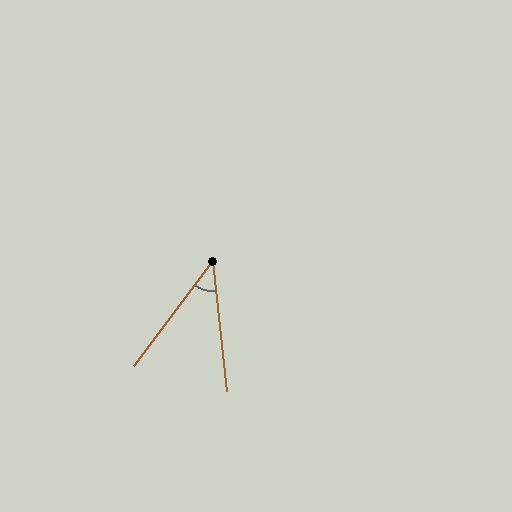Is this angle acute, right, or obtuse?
It is acute.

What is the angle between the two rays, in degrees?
Approximately 43 degrees.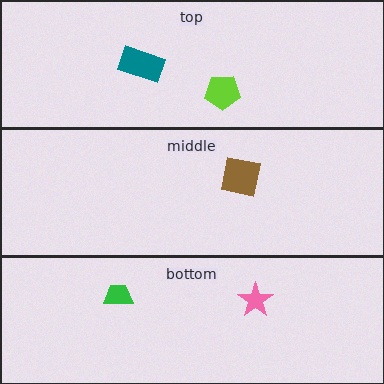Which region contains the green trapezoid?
The bottom region.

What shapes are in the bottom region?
The green trapezoid, the pink star.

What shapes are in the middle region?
The brown square.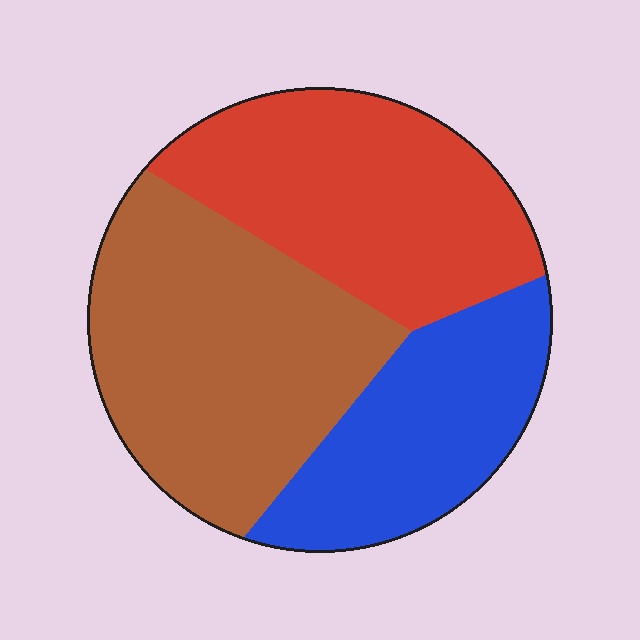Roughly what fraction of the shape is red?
Red covers 34% of the shape.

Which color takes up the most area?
Brown, at roughly 40%.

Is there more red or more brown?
Brown.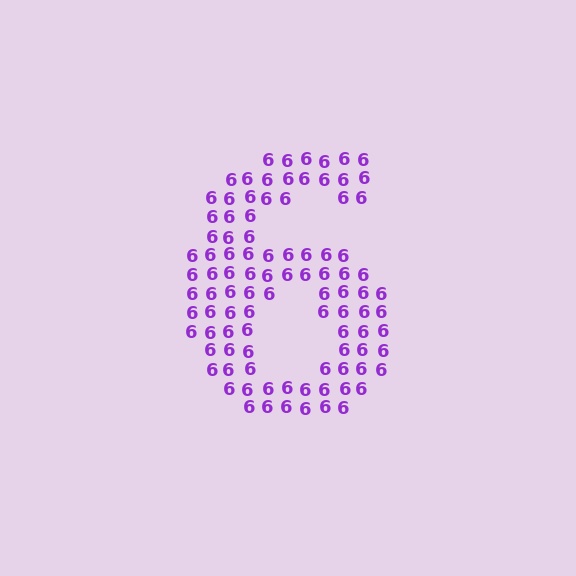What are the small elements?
The small elements are digit 6's.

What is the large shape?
The large shape is the digit 6.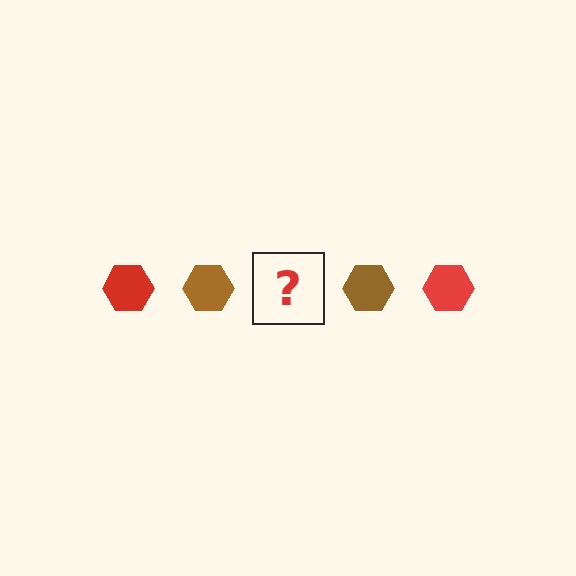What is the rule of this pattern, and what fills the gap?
The rule is that the pattern cycles through red, brown hexagons. The gap should be filled with a red hexagon.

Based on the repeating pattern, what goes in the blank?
The blank should be a red hexagon.